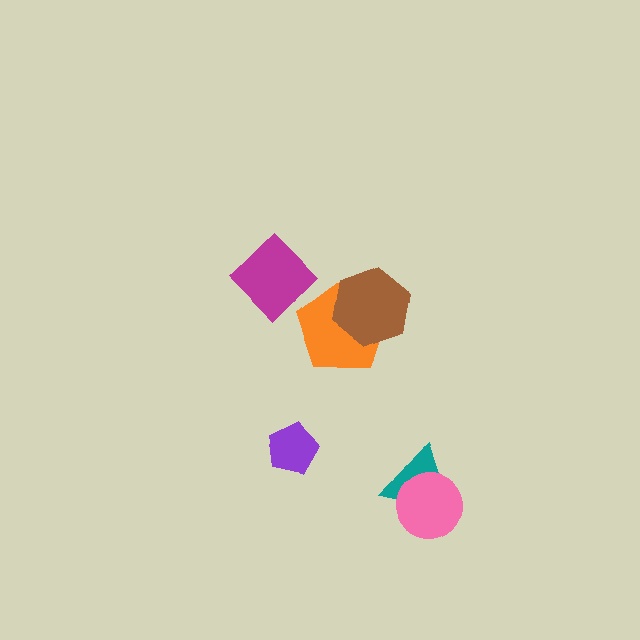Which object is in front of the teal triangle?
The pink circle is in front of the teal triangle.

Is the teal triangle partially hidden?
Yes, it is partially covered by another shape.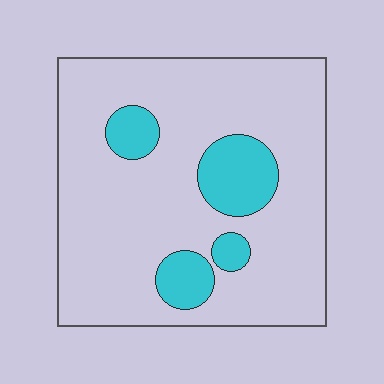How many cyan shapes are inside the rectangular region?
4.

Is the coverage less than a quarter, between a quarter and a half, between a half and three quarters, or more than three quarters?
Less than a quarter.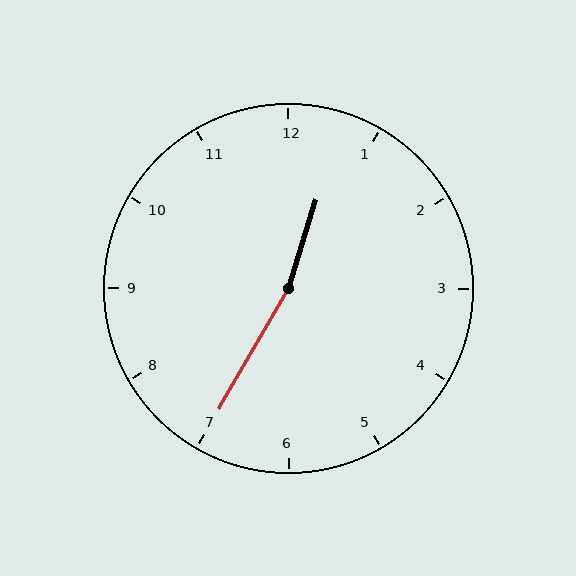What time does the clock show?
12:35.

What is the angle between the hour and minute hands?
Approximately 168 degrees.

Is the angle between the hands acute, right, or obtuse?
It is obtuse.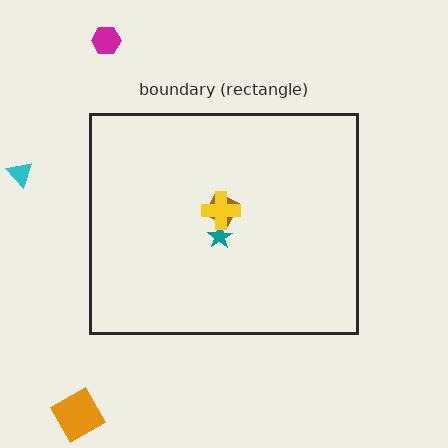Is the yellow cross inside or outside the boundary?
Inside.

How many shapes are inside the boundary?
3 inside, 3 outside.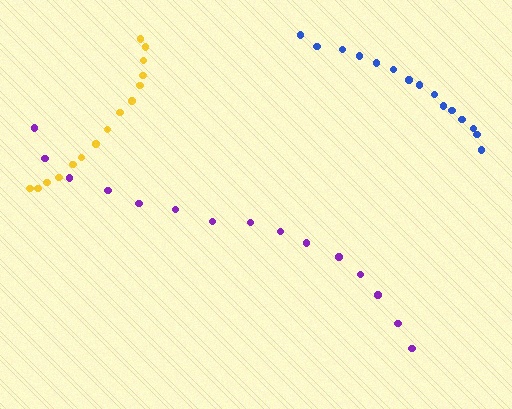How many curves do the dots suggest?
There are 3 distinct paths.